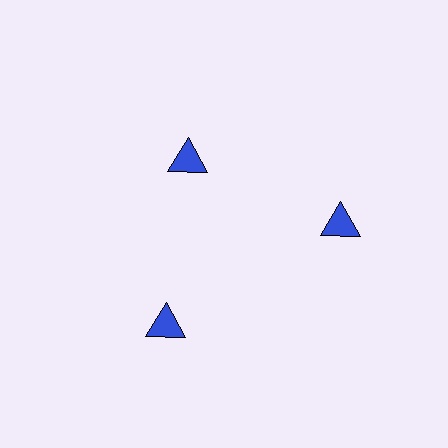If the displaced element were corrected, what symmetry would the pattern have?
It would have 3-fold rotational symmetry — the pattern would map onto itself every 120 degrees.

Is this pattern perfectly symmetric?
No. The 3 blue triangles are arranged in a ring, but one element near the 11 o'clock position is pulled inward toward the center, breaking the 3-fold rotational symmetry.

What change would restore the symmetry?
The symmetry would be restored by moving it outward, back onto the ring so that all 3 triangles sit at equal angles and equal distance from the center.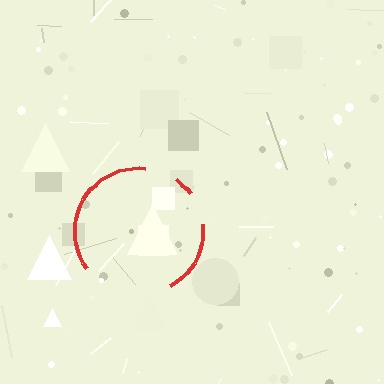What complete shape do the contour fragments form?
The contour fragments form a circle.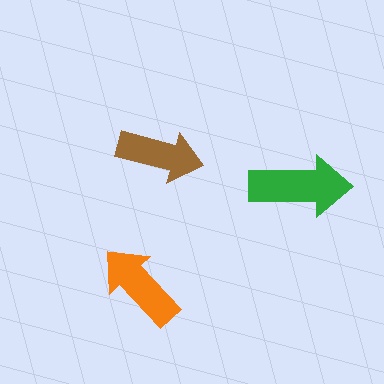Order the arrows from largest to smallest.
the green one, the orange one, the brown one.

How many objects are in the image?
There are 3 objects in the image.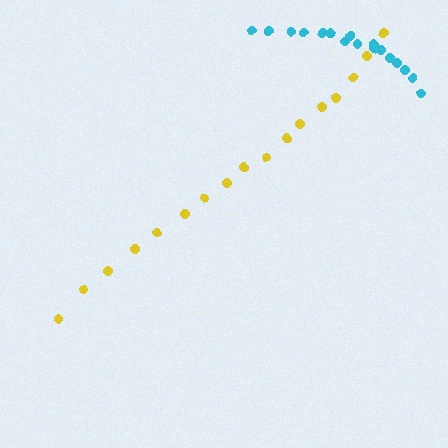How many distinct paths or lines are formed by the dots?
There are 2 distinct paths.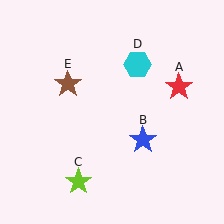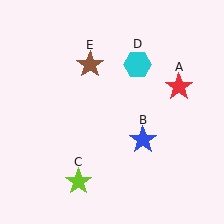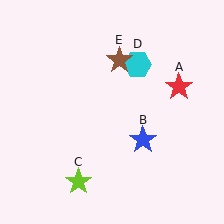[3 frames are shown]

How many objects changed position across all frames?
1 object changed position: brown star (object E).